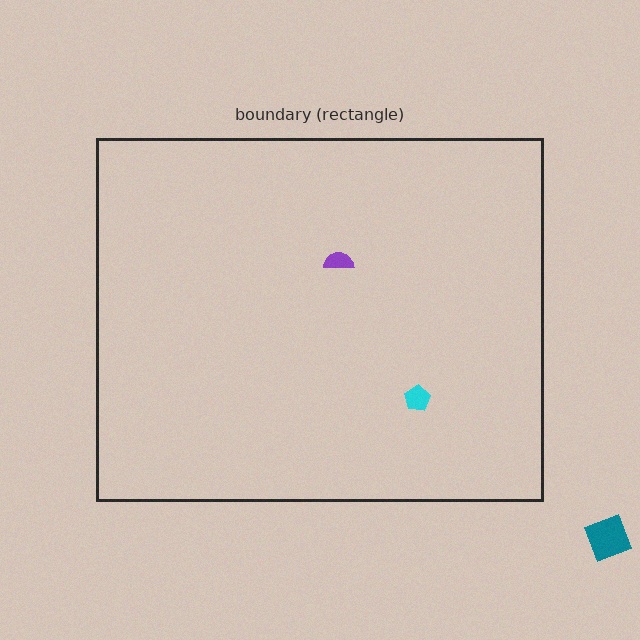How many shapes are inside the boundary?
2 inside, 1 outside.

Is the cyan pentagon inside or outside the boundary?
Inside.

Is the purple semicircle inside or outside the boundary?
Inside.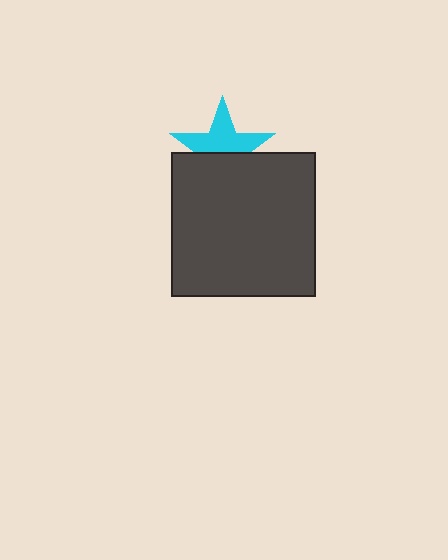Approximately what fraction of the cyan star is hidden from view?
Roughly 45% of the cyan star is hidden behind the dark gray square.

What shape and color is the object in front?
The object in front is a dark gray square.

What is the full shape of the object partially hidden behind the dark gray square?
The partially hidden object is a cyan star.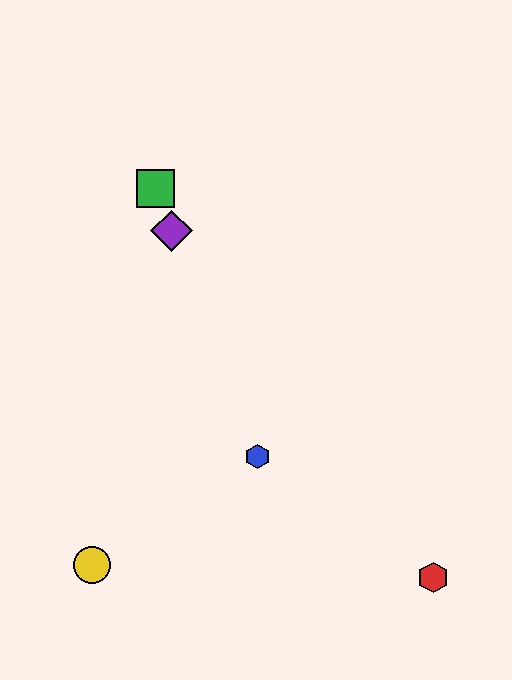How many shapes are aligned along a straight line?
3 shapes (the blue hexagon, the green square, the purple diamond) are aligned along a straight line.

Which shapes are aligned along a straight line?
The blue hexagon, the green square, the purple diamond are aligned along a straight line.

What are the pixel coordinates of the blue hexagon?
The blue hexagon is at (257, 456).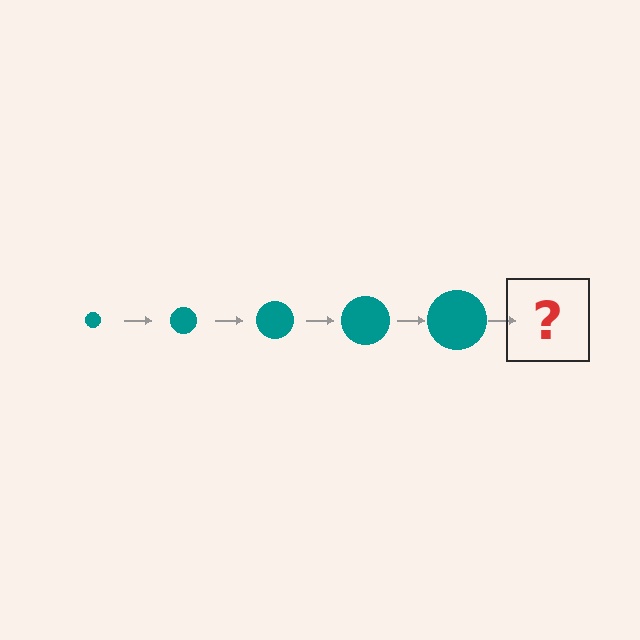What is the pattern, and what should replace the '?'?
The pattern is that the circle gets progressively larger each step. The '?' should be a teal circle, larger than the previous one.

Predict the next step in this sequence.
The next step is a teal circle, larger than the previous one.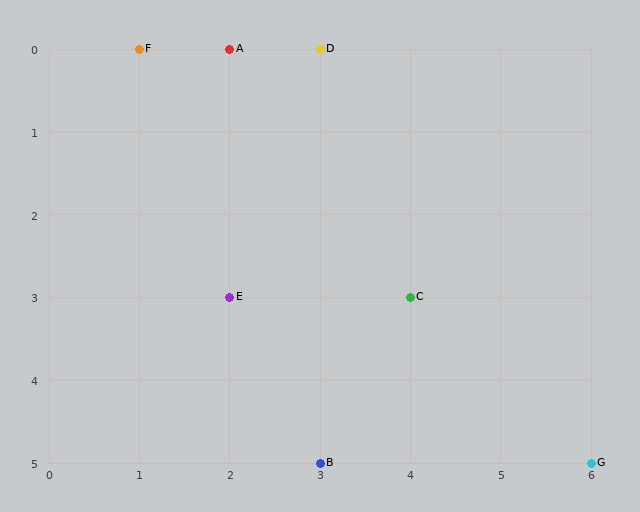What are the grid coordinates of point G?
Point G is at grid coordinates (6, 5).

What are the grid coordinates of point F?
Point F is at grid coordinates (1, 0).